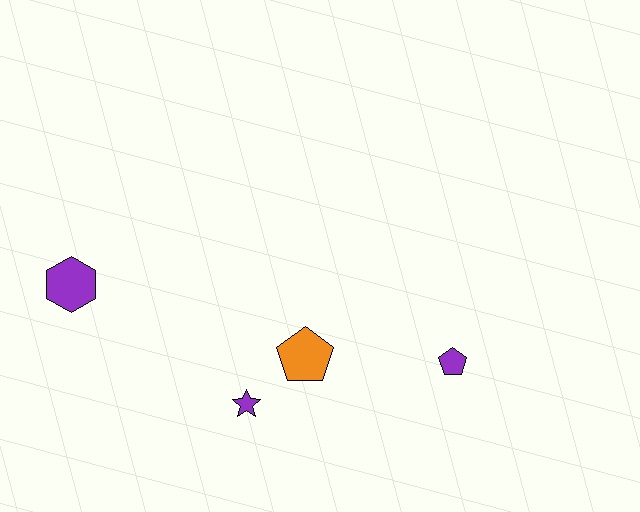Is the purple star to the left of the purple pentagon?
Yes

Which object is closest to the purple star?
The orange pentagon is closest to the purple star.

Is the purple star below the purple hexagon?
Yes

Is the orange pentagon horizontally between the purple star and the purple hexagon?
No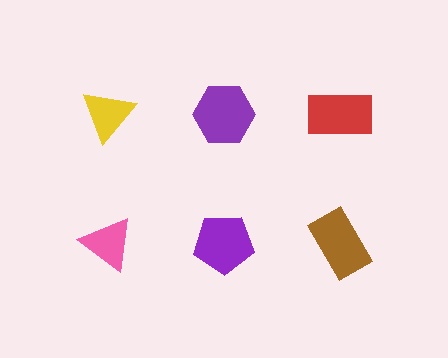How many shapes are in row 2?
3 shapes.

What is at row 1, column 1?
A yellow triangle.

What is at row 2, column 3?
A brown rectangle.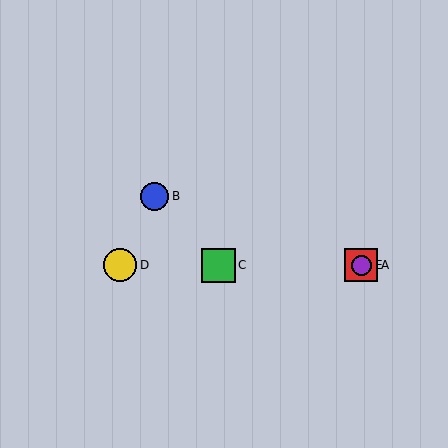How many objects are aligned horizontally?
4 objects (A, C, D, E) are aligned horizontally.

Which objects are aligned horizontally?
Objects A, C, D, E are aligned horizontally.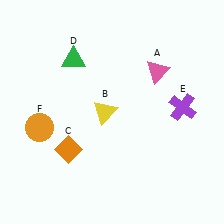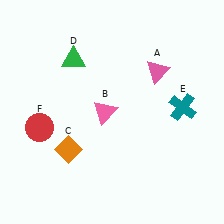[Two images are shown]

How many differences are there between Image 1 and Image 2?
There are 3 differences between the two images.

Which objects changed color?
B changed from yellow to pink. E changed from purple to teal. F changed from orange to red.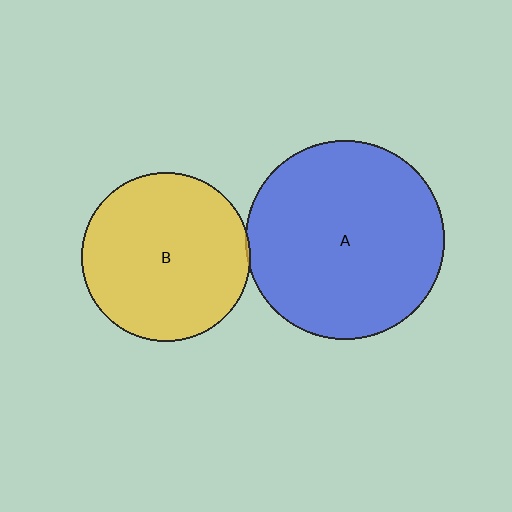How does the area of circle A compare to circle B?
Approximately 1.4 times.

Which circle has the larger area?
Circle A (blue).